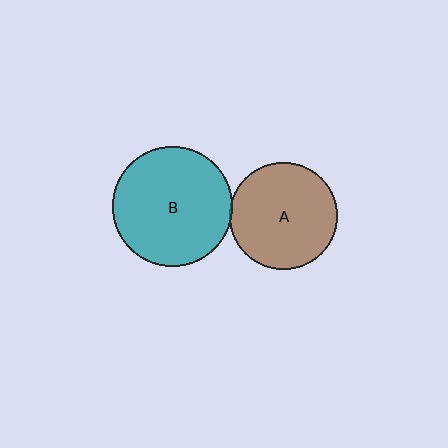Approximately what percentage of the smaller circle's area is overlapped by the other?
Approximately 5%.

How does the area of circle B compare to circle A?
Approximately 1.3 times.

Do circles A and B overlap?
Yes.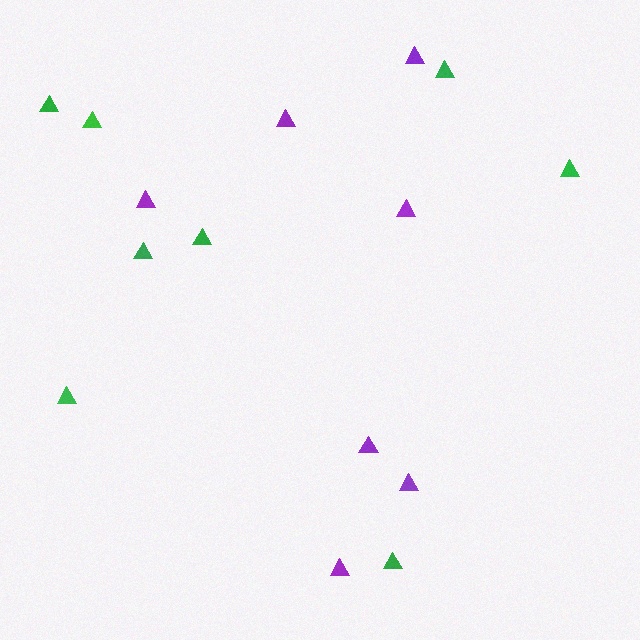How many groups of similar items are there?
There are 2 groups: one group of green triangles (8) and one group of purple triangles (7).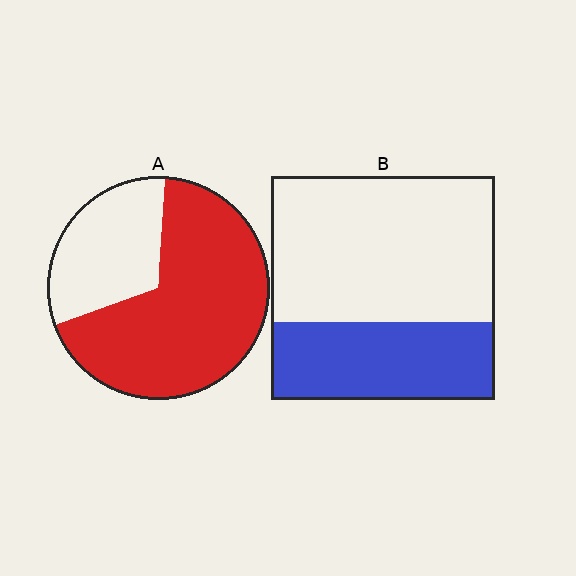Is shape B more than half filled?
No.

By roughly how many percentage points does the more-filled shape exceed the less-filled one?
By roughly 35 percentage points (A over B).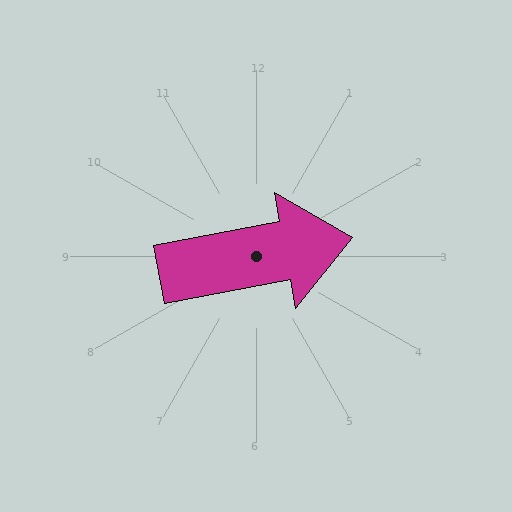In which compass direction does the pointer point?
East.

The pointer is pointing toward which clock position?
Roughly 3 o'clock.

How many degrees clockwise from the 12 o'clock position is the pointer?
Approximately 79 degrees.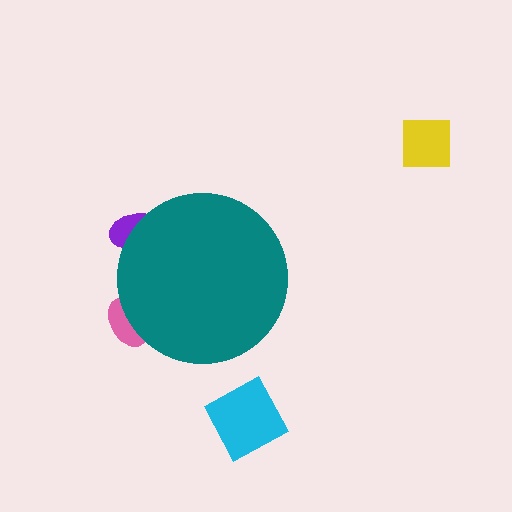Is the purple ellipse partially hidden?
Yes, the purple ellipse is partially hidden behind the teal circle.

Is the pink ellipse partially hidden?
Yes, the pink ellipse is partially hidden behind the teal circle.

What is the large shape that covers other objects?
A teal circle.